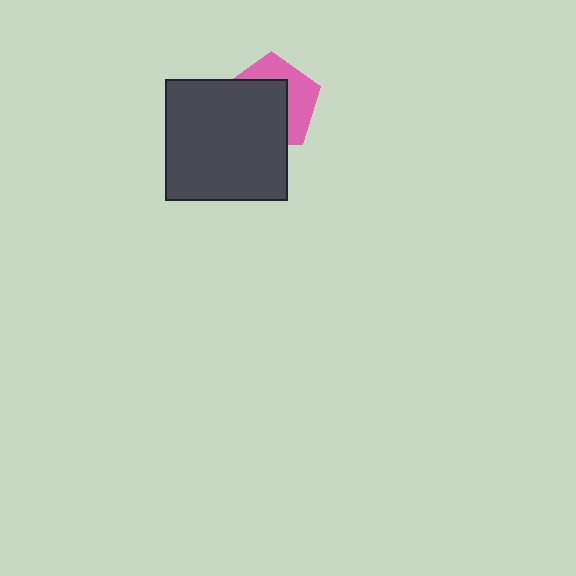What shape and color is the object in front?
The object in front is a dark gray square.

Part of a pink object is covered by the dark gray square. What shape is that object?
It is a pentagon.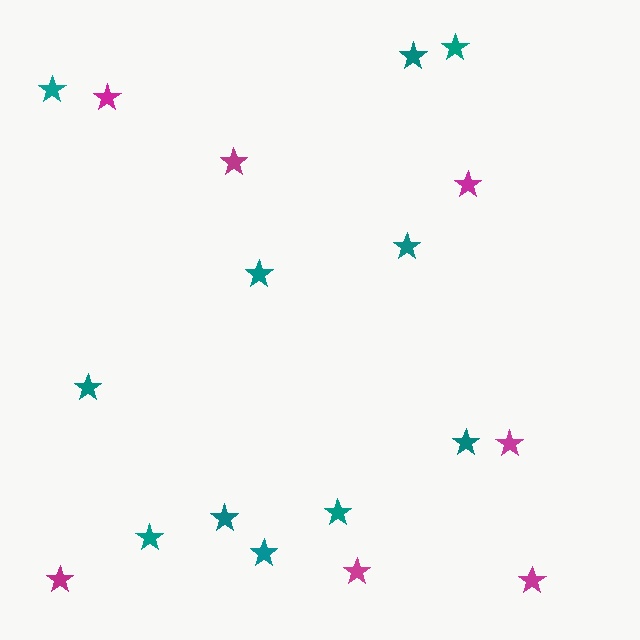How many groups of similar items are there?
There are 2 groups: one group of magenta stars (7) and one group of teal stars (11).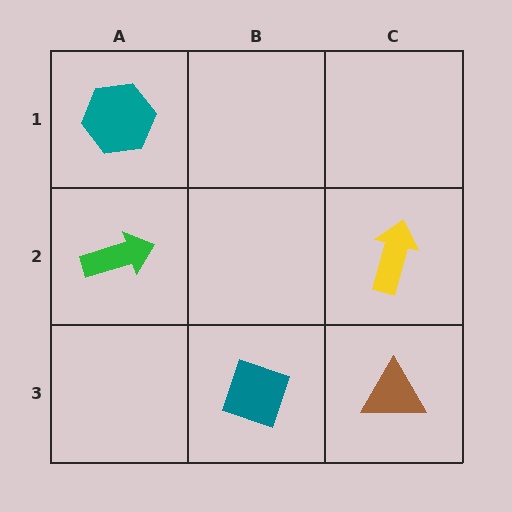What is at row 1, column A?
A teal hexagon.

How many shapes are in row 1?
1 shape.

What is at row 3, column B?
A teal diamond.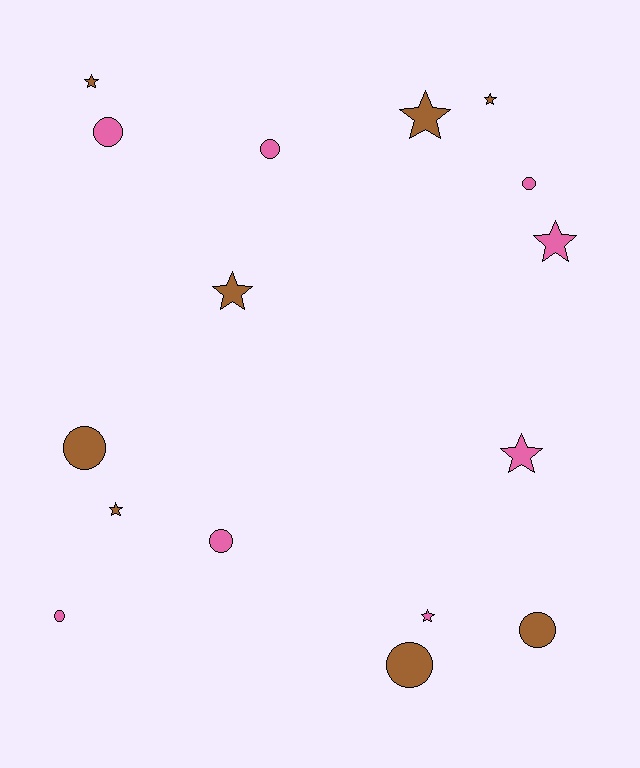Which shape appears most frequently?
Star, with 8 objects.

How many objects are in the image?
There are 16 objects.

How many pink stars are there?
There are 3 pink stars.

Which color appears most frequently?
Pink, with 8 objects.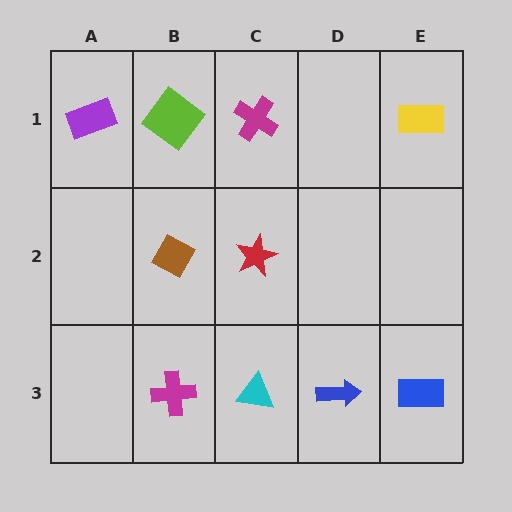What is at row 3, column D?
A blue arrow.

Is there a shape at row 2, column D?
No, that cell is empty.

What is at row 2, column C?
A red star.